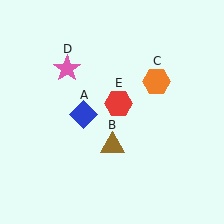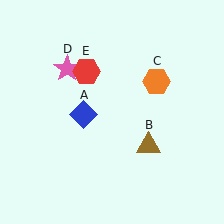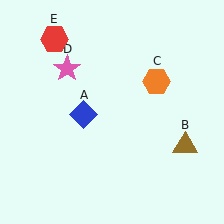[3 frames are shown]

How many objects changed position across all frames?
2 objects changed position: brown triangle (object B), red hexagon (object E).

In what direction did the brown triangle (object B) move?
The brown triangle (object B) moved right.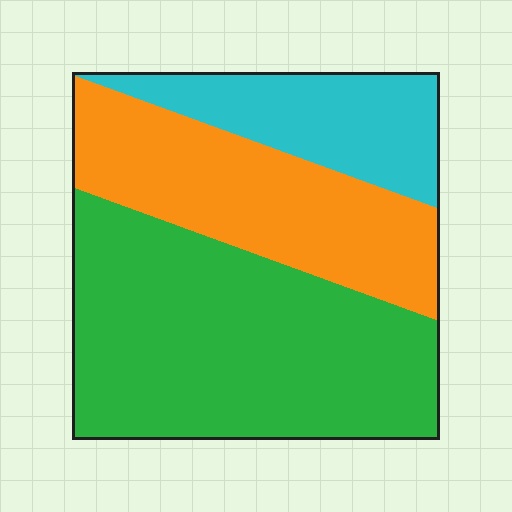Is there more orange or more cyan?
Orange.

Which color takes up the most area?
Green, at roughly 50%.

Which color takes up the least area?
Cyan, at roughly 20%.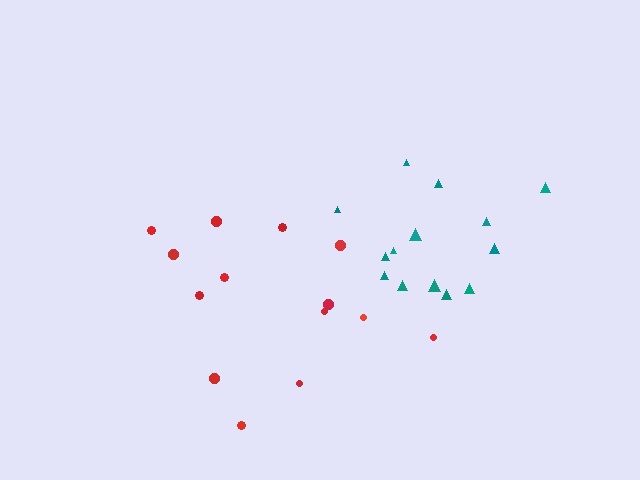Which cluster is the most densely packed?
Teal.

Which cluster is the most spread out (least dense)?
Red.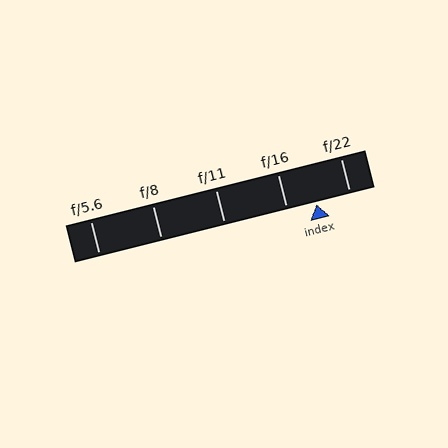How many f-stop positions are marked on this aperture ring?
There are 5 f-stop positions marked.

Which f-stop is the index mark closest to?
The index mark is closest to f/16.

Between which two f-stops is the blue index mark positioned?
The index mark is between f/16 and f/22.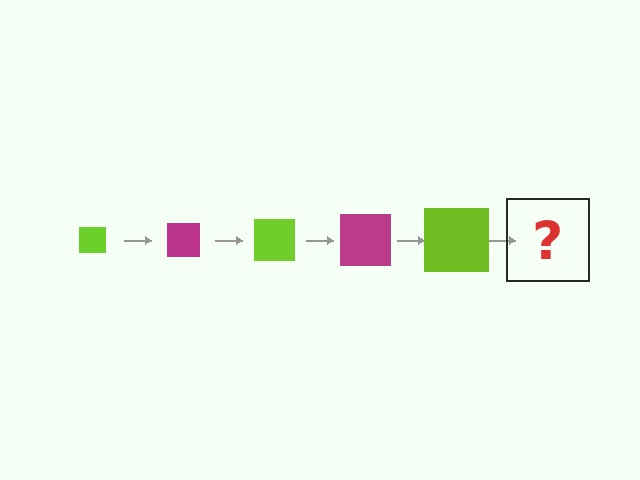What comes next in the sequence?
The next element should be a magenta square, larger than the previous one.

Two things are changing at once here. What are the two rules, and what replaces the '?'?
The two rules are that the square grows larger each step and the color cycles through lime and magenta. The '?' should be a magenta square, larger than the previous one.